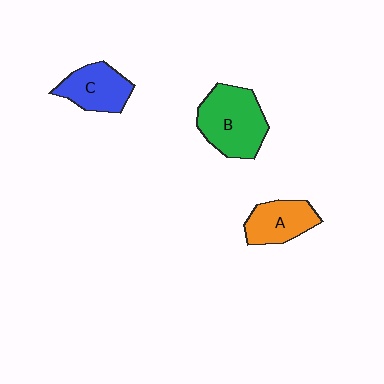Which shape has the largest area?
Shape B (green).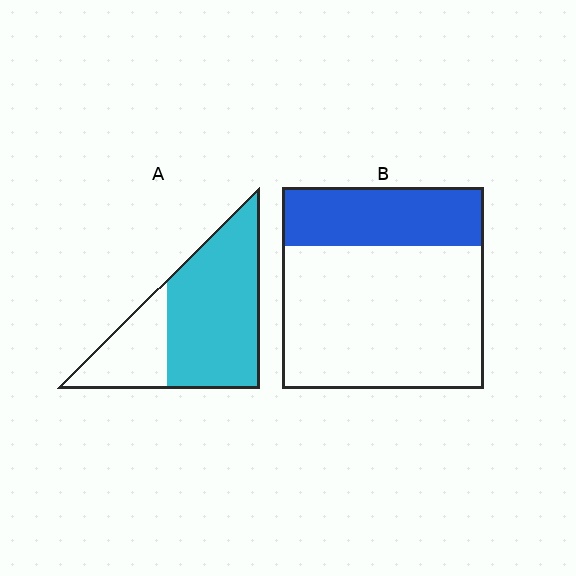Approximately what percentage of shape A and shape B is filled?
A is approximately 70% and B is approximately 30%.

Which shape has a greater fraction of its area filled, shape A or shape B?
Shape A.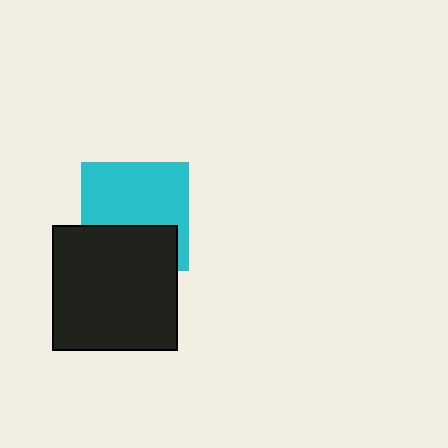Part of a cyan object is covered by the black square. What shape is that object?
It is a square.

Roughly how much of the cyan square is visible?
About half of it is visible (roughly 63%).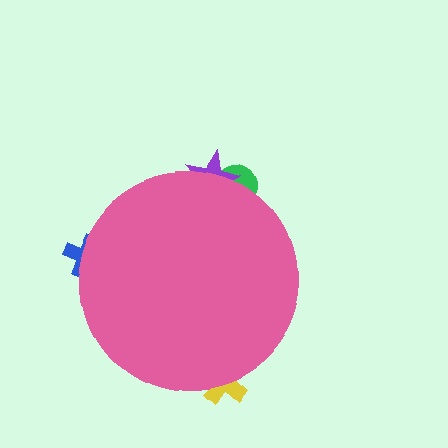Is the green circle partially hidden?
Yes, the green circle is partially hidden behind the pink circle.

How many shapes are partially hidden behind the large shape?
4 shapes are partially hidden.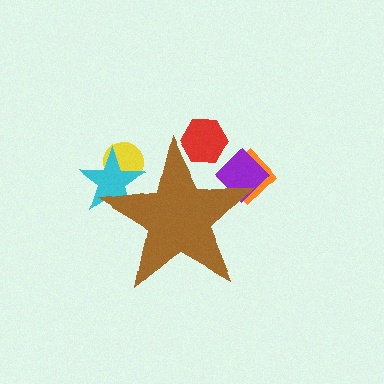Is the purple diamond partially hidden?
Yes, the purple diamond is partially hidden behind the brown star.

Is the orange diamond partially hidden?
Yes, the orange diamond is partially hidden behind the brown star.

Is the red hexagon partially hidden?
Yes, the red hexagon is partially hidden behind the brown star.